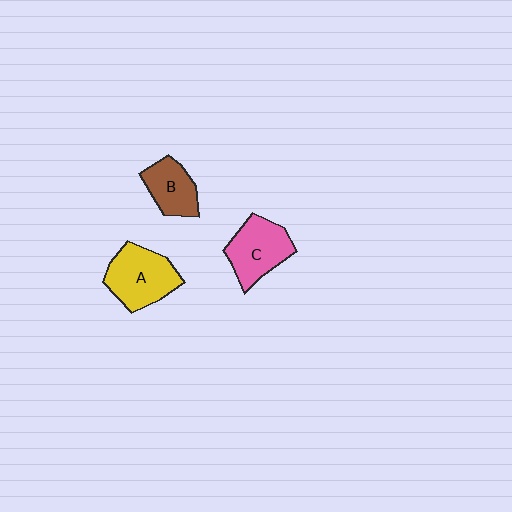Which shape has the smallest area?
Shape B (brown).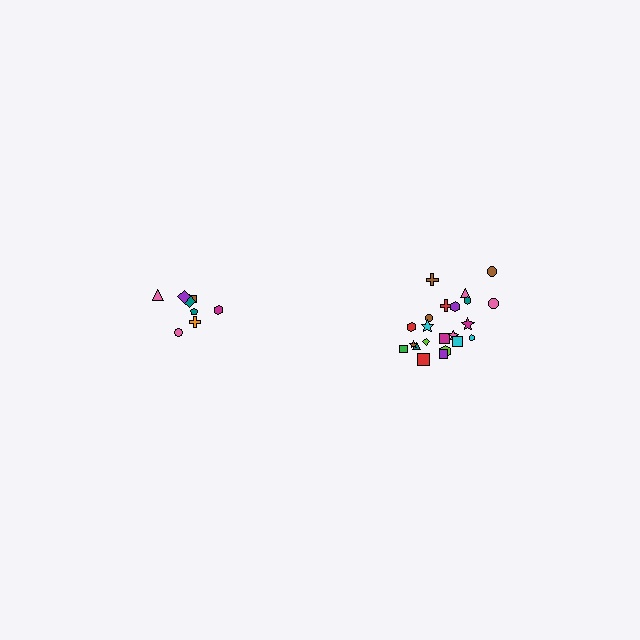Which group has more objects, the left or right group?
The right group.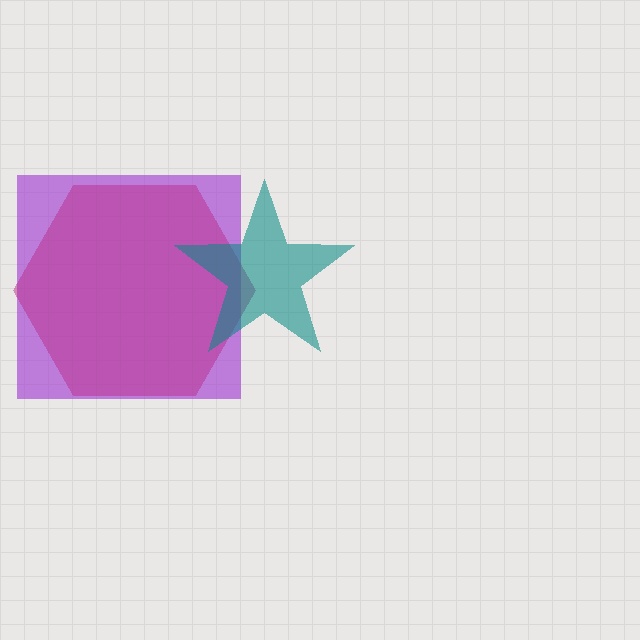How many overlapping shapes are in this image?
There are 3 overlapping shapes in the image.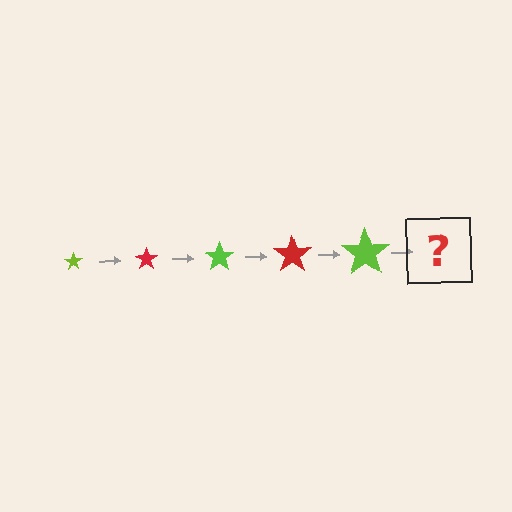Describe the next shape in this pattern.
It should be a red star, larger than the previous one.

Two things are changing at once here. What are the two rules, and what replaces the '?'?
The two rules are that the star grows larger each step and the color cycles through lime and red. The '?' should be a red star, larger than the previous one.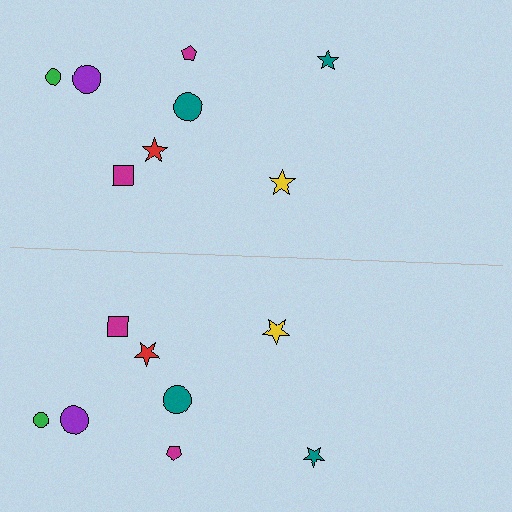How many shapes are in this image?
There are 16 shapes in this image.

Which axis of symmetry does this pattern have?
The pattern has a horizontal axis of symmetry running through the center of the image.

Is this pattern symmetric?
Yes, this pattern has bilateral (reflection) symmetry.